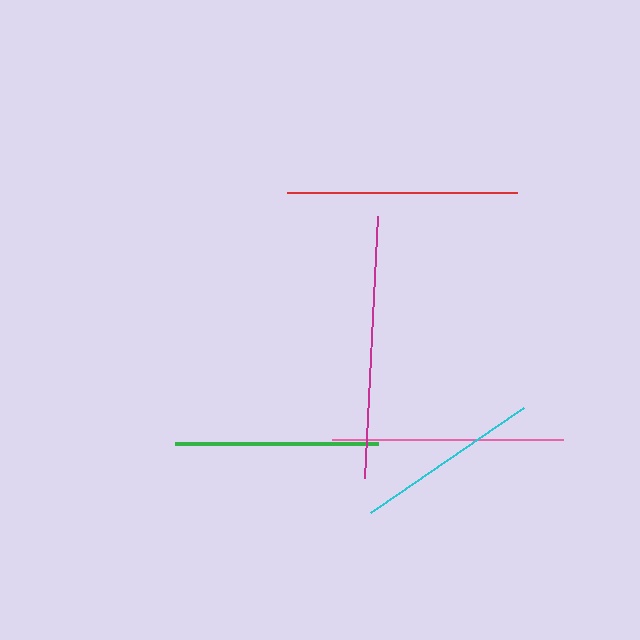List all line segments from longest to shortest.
From longest to shortest: magenta, pink, red, green, cyan.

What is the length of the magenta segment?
The magenta segment is approximately 262 pixels long.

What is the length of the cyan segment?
The cyan segment is approximately 186 pixels long.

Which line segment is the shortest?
The cyan line is the shortest at approximately 186 pixels.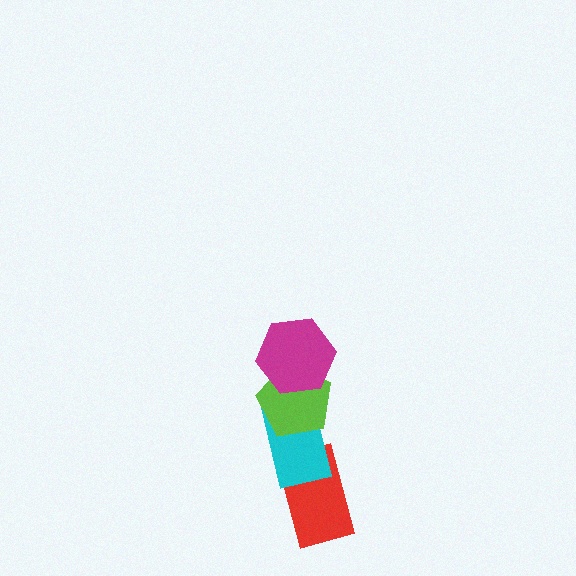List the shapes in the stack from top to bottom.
From top to bottom: the magenta hexagon, the lime pentagon, the cyan rectangle, the red rectangle.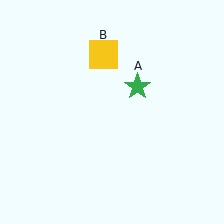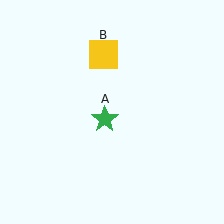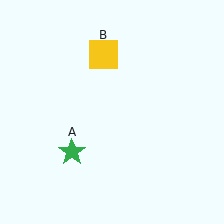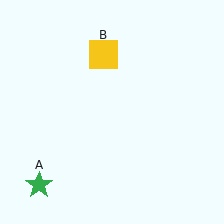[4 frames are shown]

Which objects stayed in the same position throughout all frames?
Yellow square (object B) remained stationary.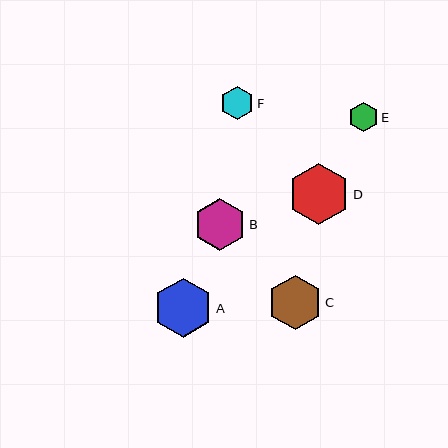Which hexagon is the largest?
Hexagon D is the largest with a size of approximately 62 pixels.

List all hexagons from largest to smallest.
From largest to smallest: D, A, C, B, F, E.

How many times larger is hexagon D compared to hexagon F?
Hexagon D is approximately 1.8 times the size of hexagon F.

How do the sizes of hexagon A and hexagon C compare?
Hexagon A and hexagon C are approximately the same size.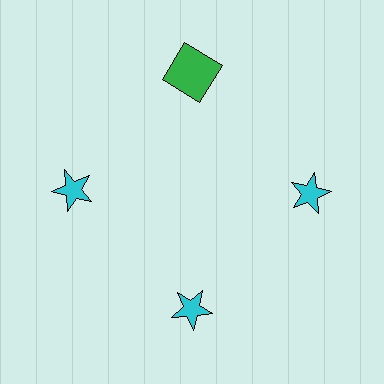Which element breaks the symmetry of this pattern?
The green square at roughly the 12 o'clock position breaks the symmetry. All other shapes are cyan stars.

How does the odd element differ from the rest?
It differs in both color (green instead of cyan) and shape (square instead of star).